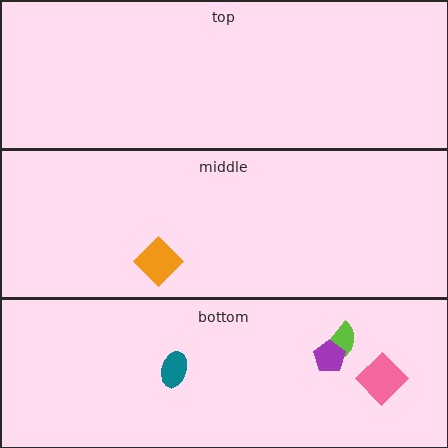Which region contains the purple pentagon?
The bottom region.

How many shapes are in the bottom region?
4.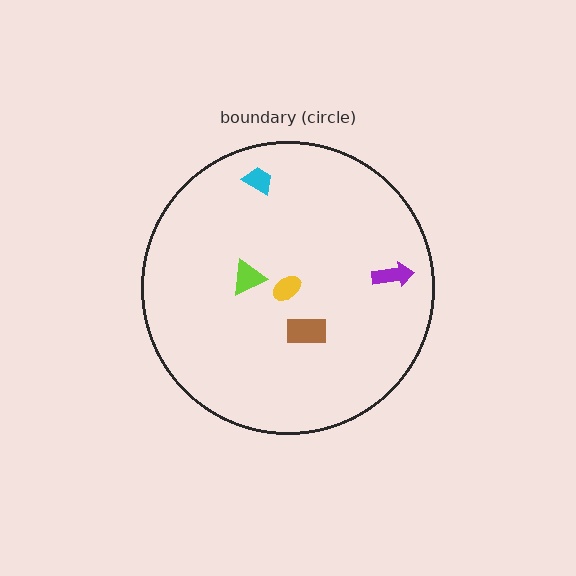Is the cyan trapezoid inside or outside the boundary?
Inside.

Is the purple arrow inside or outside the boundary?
Inside.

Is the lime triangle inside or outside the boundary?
Inside.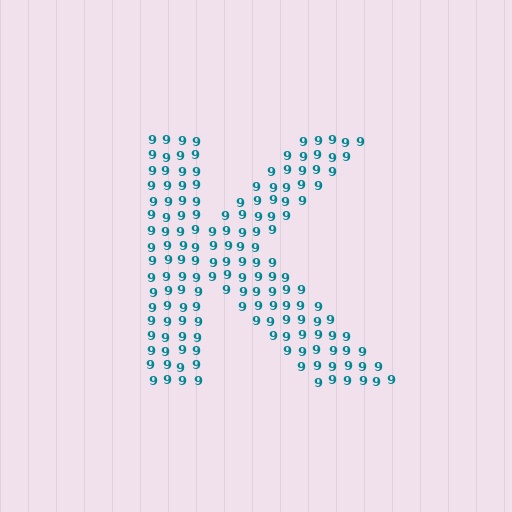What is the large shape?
The large shape is the letter K.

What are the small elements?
The small elements are digit 9's.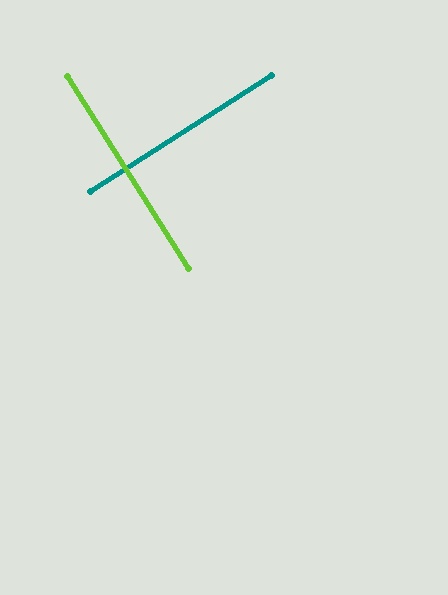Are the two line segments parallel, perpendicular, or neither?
Perpendicular — they meet at approximately 89°.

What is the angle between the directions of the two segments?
Approximately 89 degrees.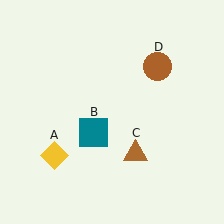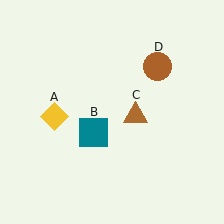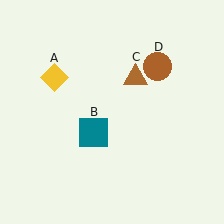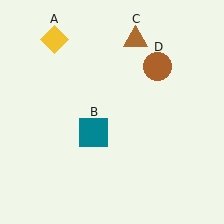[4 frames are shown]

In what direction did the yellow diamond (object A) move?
The yellow diamond (object A) moved up.